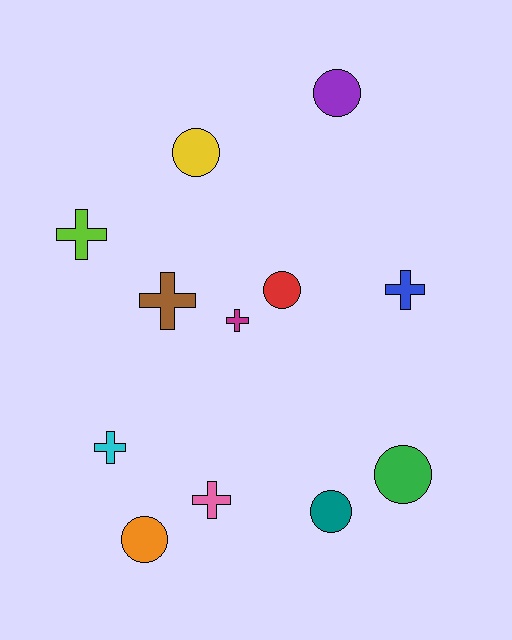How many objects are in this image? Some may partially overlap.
There are 12 objects.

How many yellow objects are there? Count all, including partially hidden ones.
There is 1 yellow object.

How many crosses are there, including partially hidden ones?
There are 6 crosses.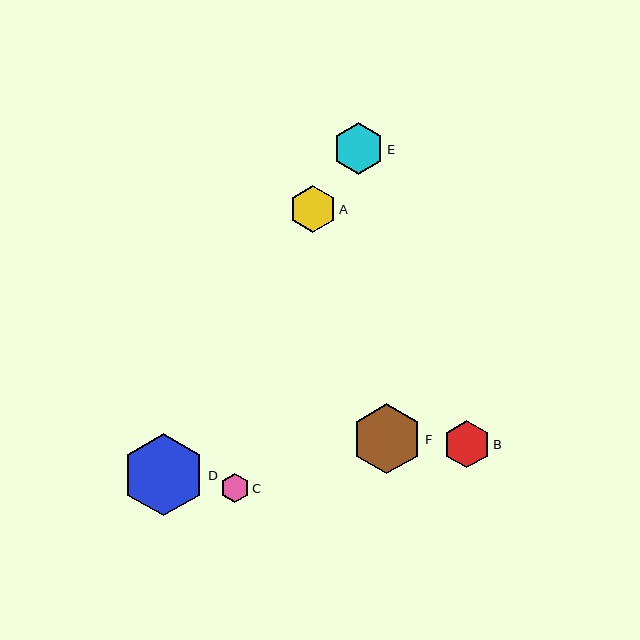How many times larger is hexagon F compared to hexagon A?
Hexagon F is approximately 1.5 times the size of hexagon A.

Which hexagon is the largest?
Hexagon D is the largest with a size of approximately 82 pixels.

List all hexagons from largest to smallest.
From largest to smallest: D, F, E, B, A, C.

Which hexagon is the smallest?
Hexagon C is the smallest with a size of approximately 29 pixels.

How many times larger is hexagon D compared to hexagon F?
Hexagon D is approximately 1.2 times the size of hexagon F.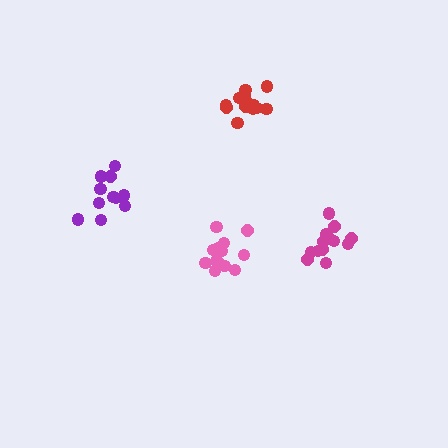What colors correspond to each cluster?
The clusters are colored: magenta, pink, purple, red.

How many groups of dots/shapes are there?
There are 4 groups.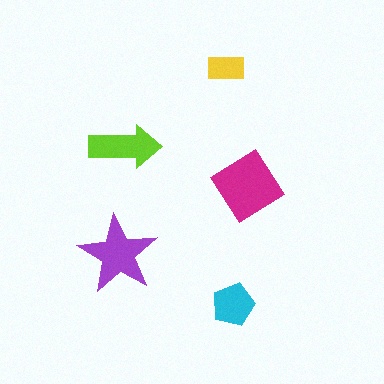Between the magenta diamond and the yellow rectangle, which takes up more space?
The magenta diamond.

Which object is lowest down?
The cyan pentagon is bottommost.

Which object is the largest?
The magenta diamond.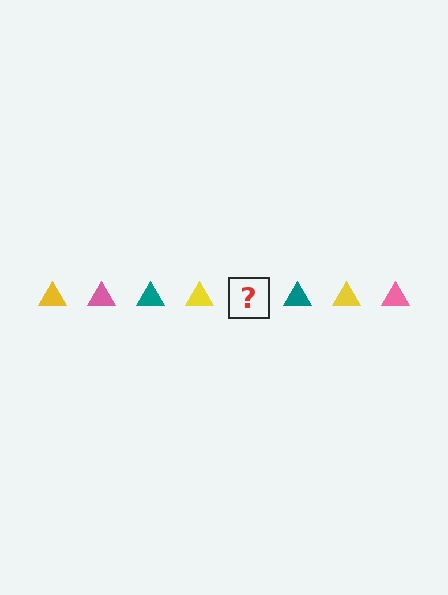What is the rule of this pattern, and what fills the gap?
The rule is that the pattern cycles through yellow, pink, teal triangles. The gap should be filled with a pink triangle.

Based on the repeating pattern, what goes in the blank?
The blank should be a pink triangle.